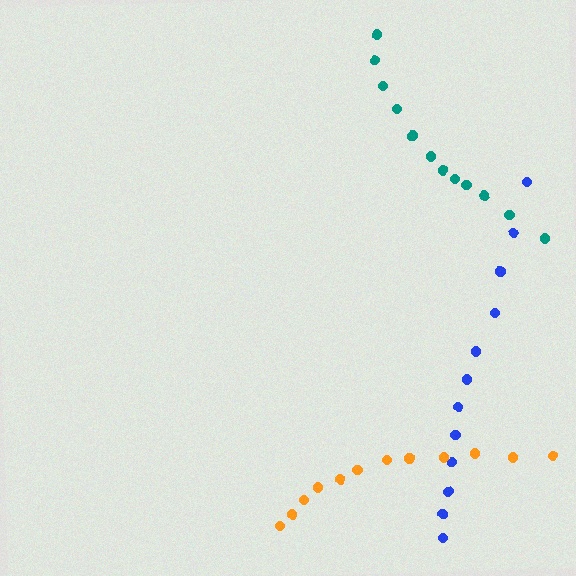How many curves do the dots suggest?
There are 3 distinct paths.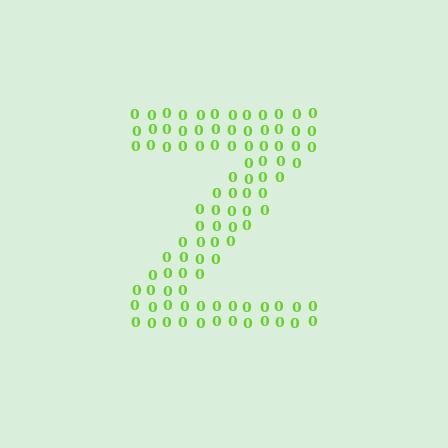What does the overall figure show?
The overall figure shows the letter Z.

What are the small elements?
The small elements are digit 0's.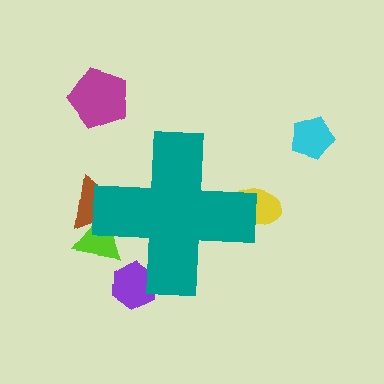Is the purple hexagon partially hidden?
Yes, the purple hexagon is partially hidden behind the teal cross.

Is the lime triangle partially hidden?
Yes, the lime triangle is partially hidden behind the teal cross.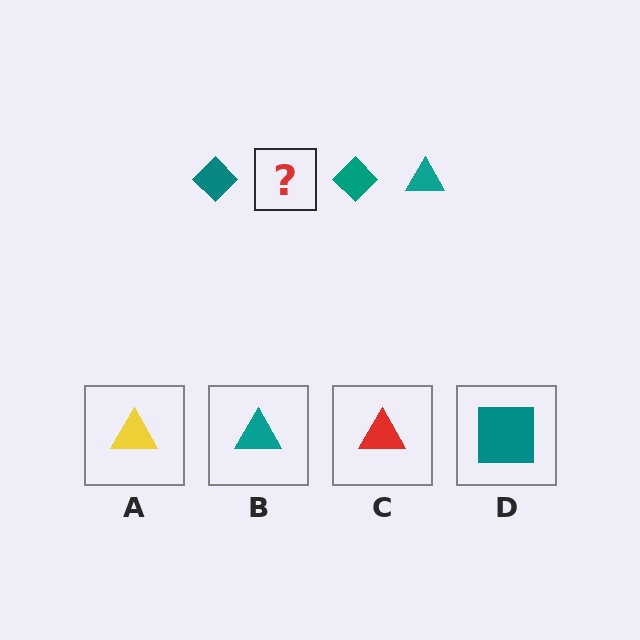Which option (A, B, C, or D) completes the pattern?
B.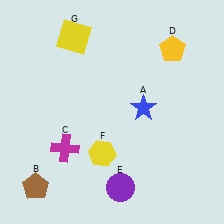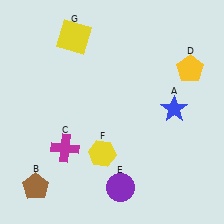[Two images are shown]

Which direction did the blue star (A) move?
The blue star (A) moved right.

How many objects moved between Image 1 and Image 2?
2 objects moved between the two images.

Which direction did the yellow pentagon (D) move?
The yellow pentagon (D) moved down.